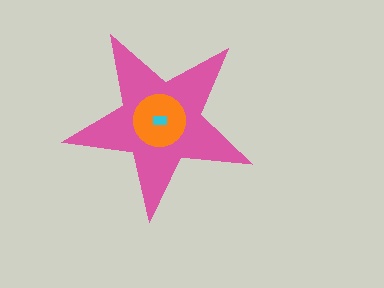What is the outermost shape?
The pink star.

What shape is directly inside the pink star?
The orange circle.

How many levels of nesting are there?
3.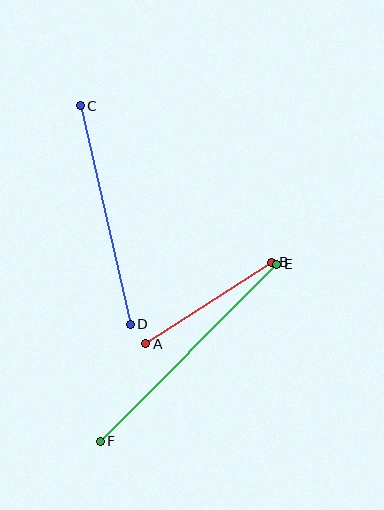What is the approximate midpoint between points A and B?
The midpoint is at approximately (209, 303) pixels.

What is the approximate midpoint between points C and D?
The midpoint is at approximately (105, 215) pixels.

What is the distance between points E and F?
The distance is approximately 250 pixels.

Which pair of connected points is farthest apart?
Points E and F are farthest apart.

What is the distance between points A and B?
The distance is approximately 150 pixels.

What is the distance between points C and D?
The distance is approximately 224 pixels.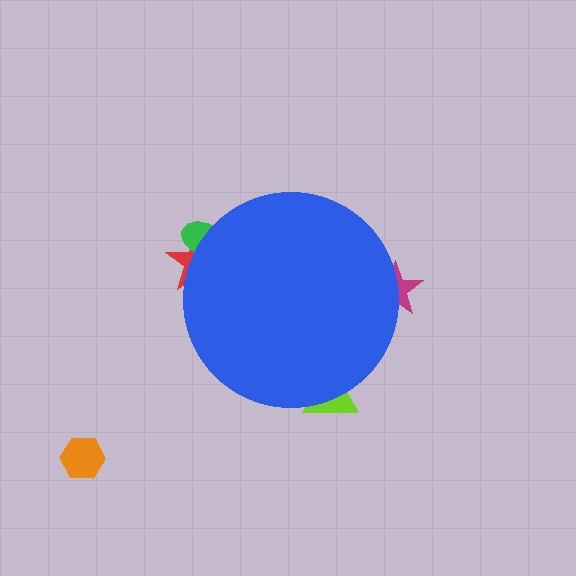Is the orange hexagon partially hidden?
No, the orange hexagon is fully visible.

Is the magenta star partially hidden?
Yes, the magenta star is partially hidden behind the blue circle.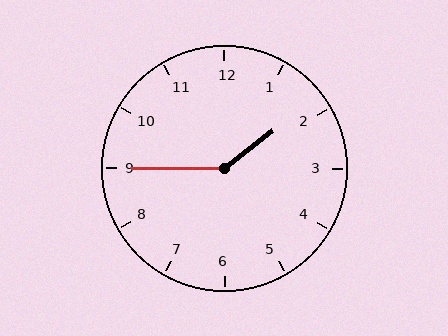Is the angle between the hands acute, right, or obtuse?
It is obtuse.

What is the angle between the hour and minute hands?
Approximately 142 degrees.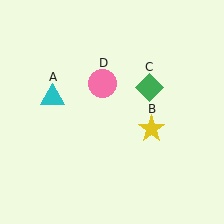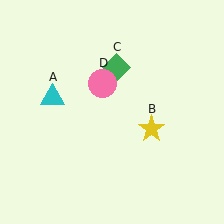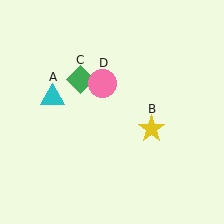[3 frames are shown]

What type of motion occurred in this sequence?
The green diamond (object C) rotated counterclockwise around the center of the scene.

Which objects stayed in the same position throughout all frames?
Cyan triangle (object A) and yellow star (object B) and pink circle (object D) remained stationary.